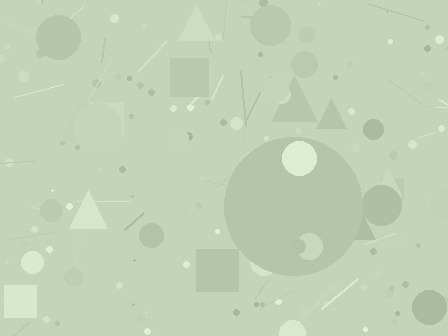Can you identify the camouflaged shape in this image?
The camouflaged shape is a circle.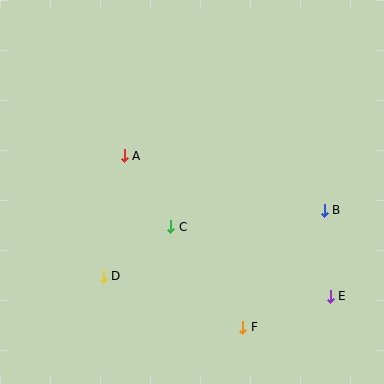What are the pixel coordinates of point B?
Point B is at (324, 210).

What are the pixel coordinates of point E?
Point E is at (330, 296).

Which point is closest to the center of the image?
Point C at (171, 227) is closest to the center.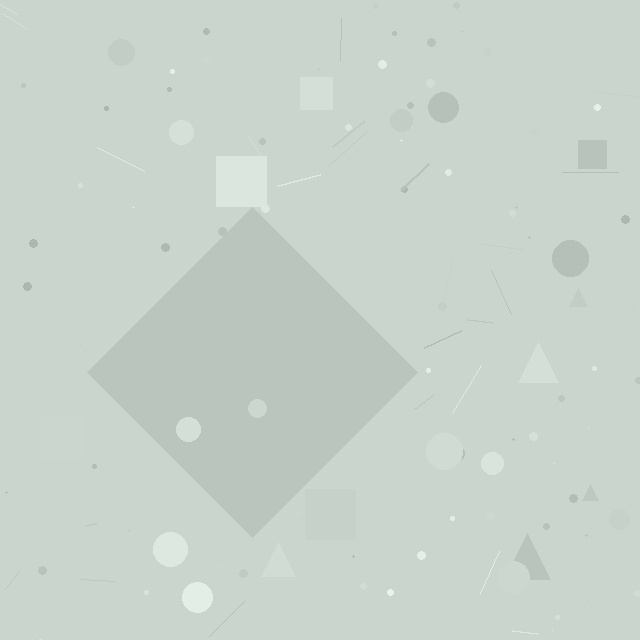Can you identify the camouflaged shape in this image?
The camouflaged shape is a diamond.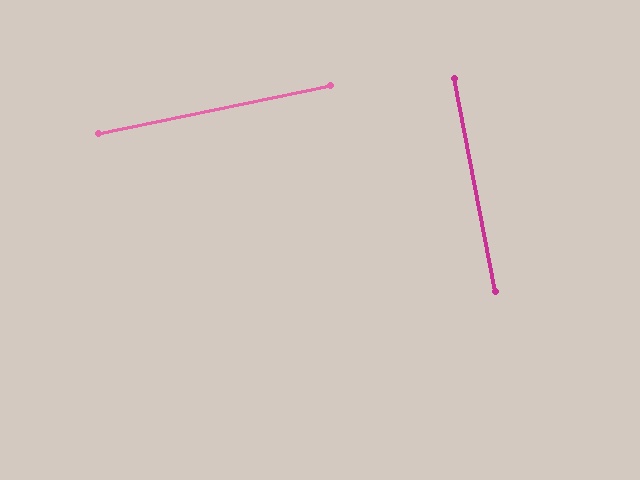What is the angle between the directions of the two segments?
Approximately 89 degrees.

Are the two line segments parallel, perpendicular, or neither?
Perpendicular — they meet at approximately 89°.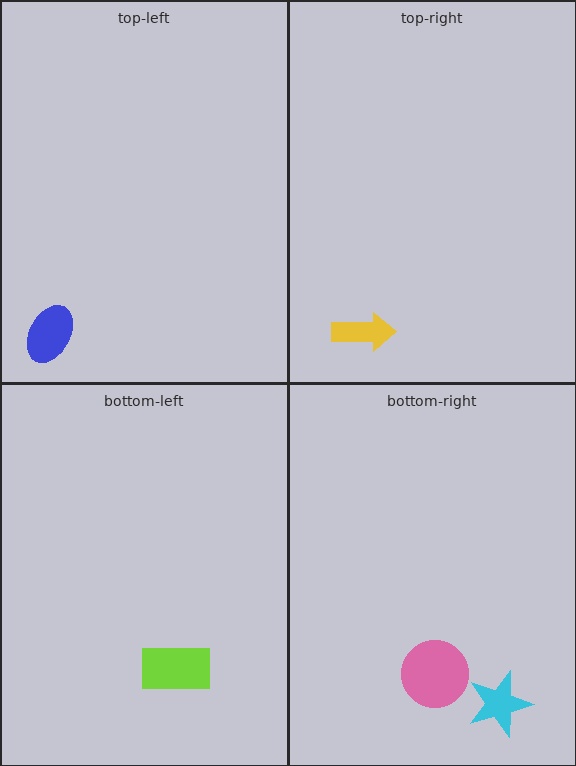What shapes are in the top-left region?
The blue ellipse.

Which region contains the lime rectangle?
The bottom-left region.